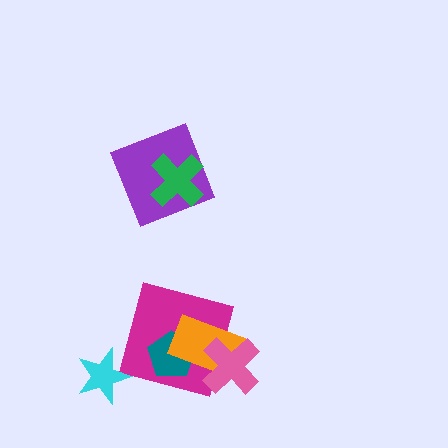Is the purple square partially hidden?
Yes, it is partially covered by another shape.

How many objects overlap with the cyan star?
0 objects overlap with the cyan star.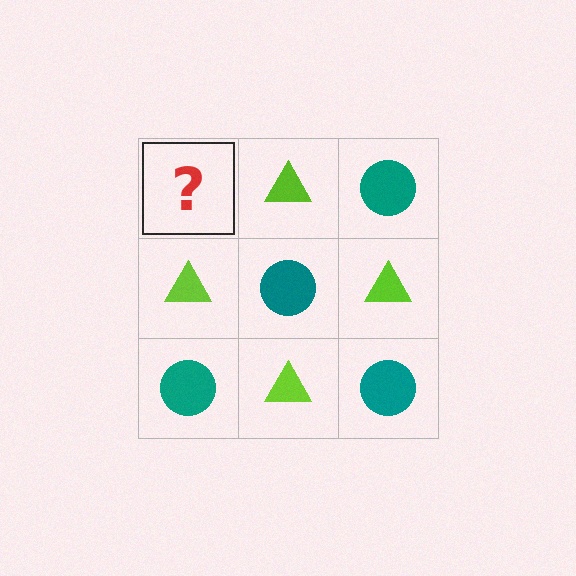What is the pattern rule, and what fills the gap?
The rule is that it alternates teal circle and lime triangle in a checkerboard pattern. The gap should be filled with a teal circle.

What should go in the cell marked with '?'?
The missing cell should contain a teal circle.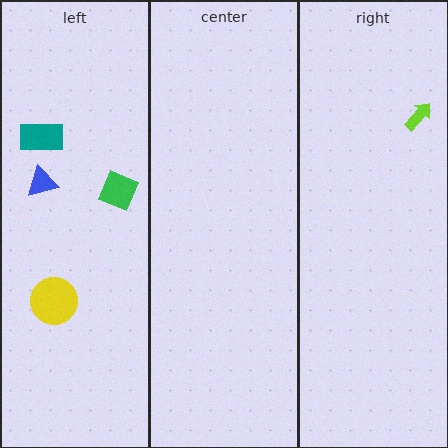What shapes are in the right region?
The lime arrow.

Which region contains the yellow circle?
The left region.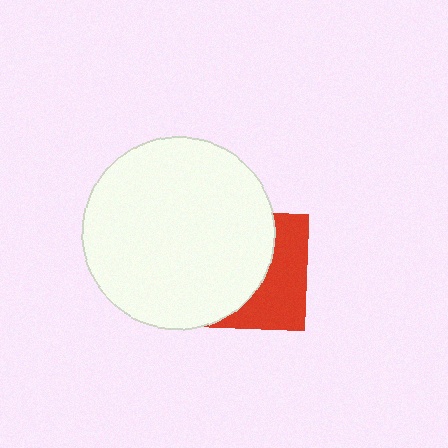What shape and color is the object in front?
The object in front is a white circle.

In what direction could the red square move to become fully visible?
The red square could move right. That would shift it out from behind the white circle entirely.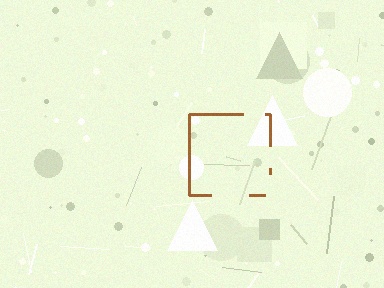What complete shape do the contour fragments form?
The contour fragments form a square.